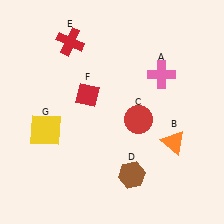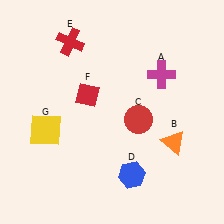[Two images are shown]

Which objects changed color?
A changed from pink to magenta. D changed from brown to blue.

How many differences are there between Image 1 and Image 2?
There are 2 differences between the two images.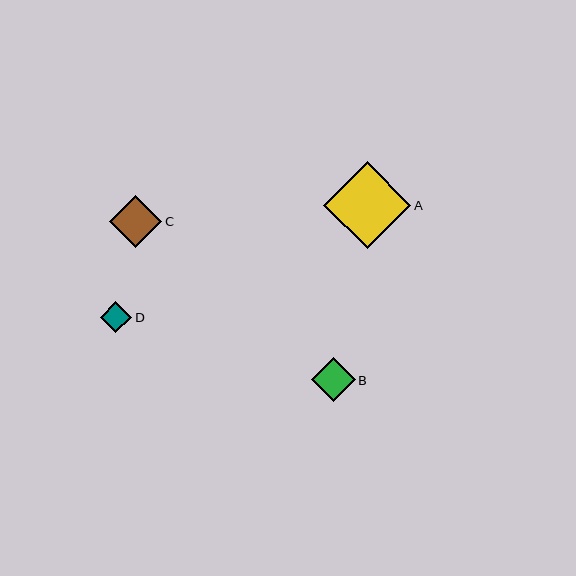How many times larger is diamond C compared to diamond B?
Diamond C is approximately 1.2 times the size of diamond B.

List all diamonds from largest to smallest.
From largest to smallest: A, C, B, D.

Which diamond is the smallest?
Diamond D is the smallest with a size of approximately 31 pixels.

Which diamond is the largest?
Diamond A is the largest with a size of approximately 87 pixels.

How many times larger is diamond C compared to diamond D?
Diamond C is approximately 1.7 times the size of diamond D.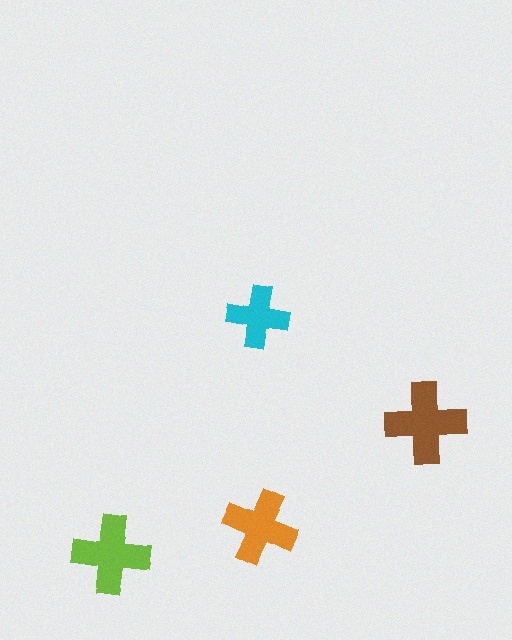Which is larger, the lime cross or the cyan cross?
The lime one.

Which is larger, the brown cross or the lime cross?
The brown one.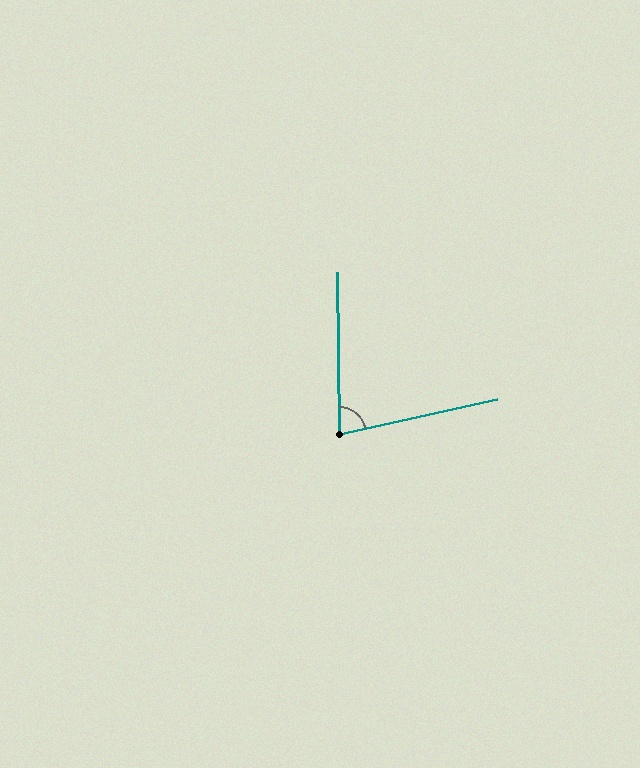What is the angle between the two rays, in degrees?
Approximately 78 degrees.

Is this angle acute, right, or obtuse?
It is acute.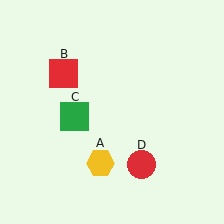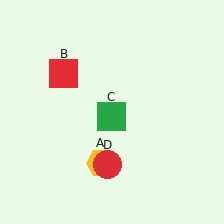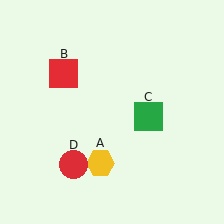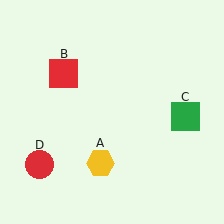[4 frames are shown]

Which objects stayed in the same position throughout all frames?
Yellow hexagon (object A) and red square (object B) remained stationary.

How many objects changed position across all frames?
2 objects changed position: green square (object C), red circle (object D).